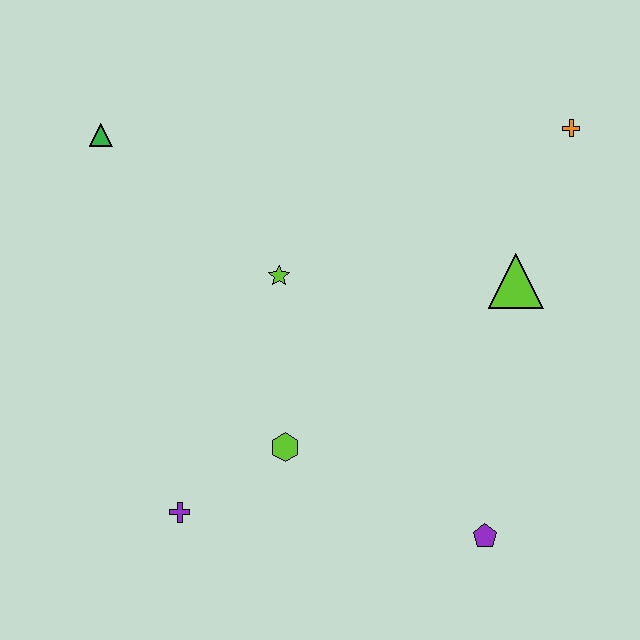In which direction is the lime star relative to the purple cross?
The lime star is above the purple cross.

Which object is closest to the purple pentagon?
The lime hexagon is closest to the purple pentagon.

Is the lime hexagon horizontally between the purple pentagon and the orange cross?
No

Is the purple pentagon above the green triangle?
No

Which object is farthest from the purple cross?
The orange cross is farthest from the purple cross.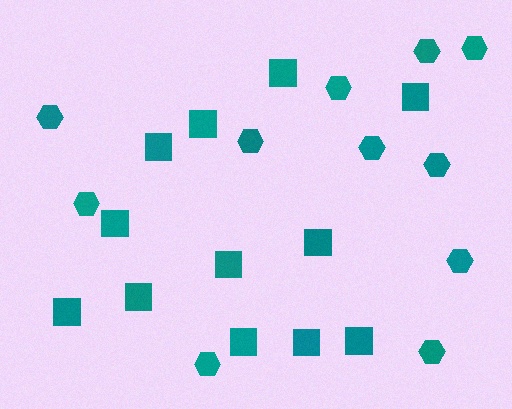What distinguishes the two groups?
There are 2 groups: one group of squares (12) and one group of hexagons (11).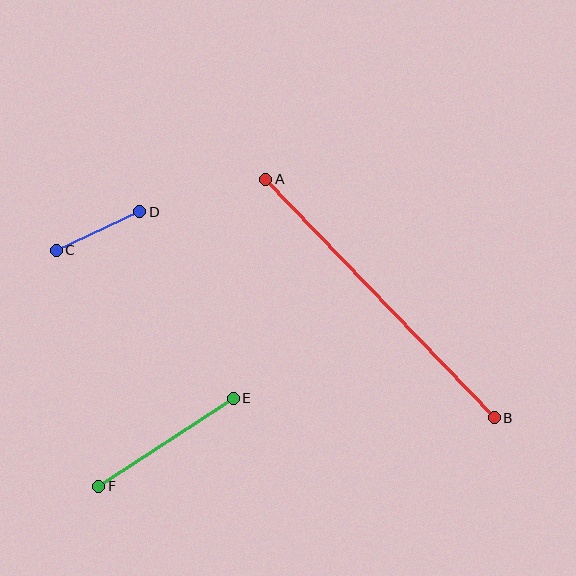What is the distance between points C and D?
The distance is approximately 92 pixels.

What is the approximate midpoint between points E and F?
The midpoint is at approximately (166, 442) pixels.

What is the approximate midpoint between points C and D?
The midpoint is at approximately (98, 231) pixels.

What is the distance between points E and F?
The distance is approximately 161 pixels.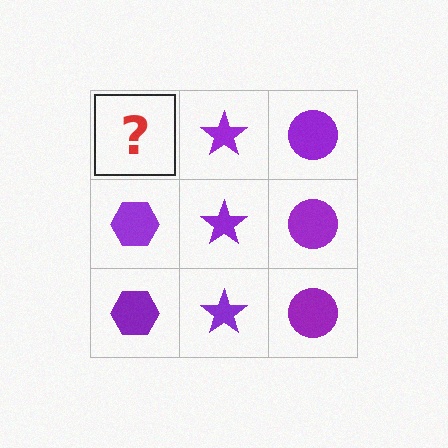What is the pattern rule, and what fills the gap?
The rule is that each column has a consistent shape. The gap should be filled with a purple hexagon.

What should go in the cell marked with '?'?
The missing cell should contain a purple hexagon.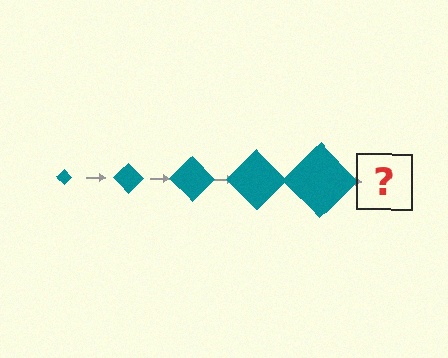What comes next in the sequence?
The next element should be a teal diamond, larger than the previous one.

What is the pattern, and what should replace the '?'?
The pattern is that the diamond gets progressively larger each step. The '?' should be a teal diamond, larger than the previous one.